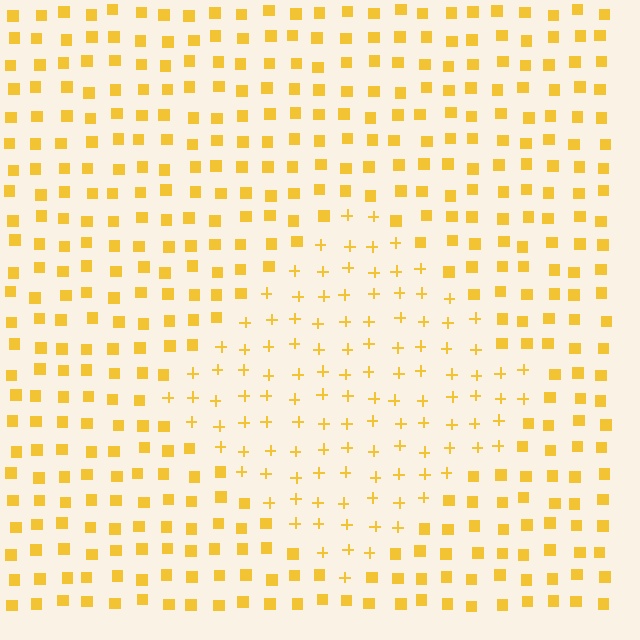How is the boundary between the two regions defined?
The boundary is defined by a change in element shape: plus signs inside vs. squares outside. All elements share the same color and spacing.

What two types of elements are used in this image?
The image uses plus signs inside the diamond region and squares outside it.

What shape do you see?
I see a diamond.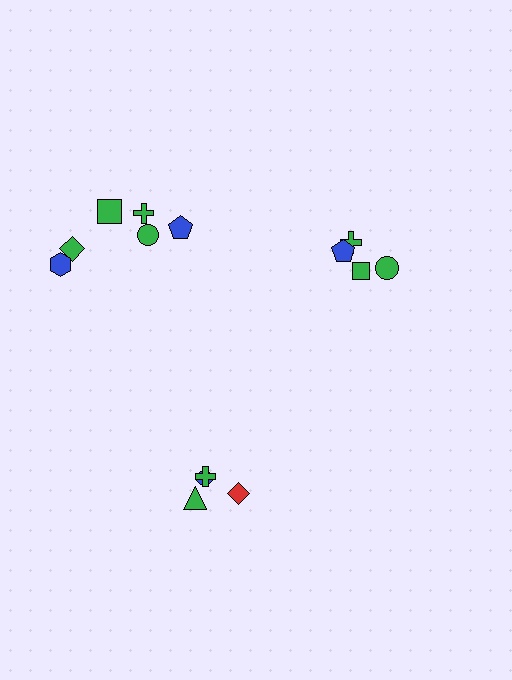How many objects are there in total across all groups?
There are 14 objects.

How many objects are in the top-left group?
There are 6 objects.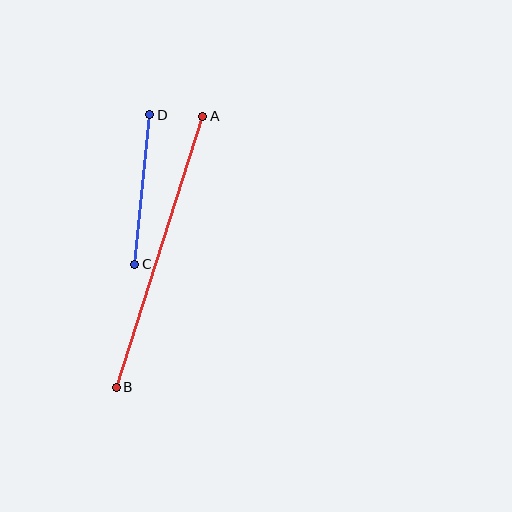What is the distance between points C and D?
The distance is approximately 151 pixels.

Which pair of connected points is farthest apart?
Points A and B are farthest apart.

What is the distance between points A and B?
The distance is approximately 284 pixels.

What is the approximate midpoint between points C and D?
The midpoint is at approximately (142, 189) pixels.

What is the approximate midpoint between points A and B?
The midpoint is at approximately (159, 252) pixels.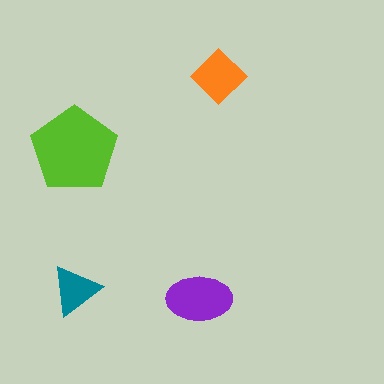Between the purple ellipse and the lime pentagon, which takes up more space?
The lime pentagon.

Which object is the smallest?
The teal triangle.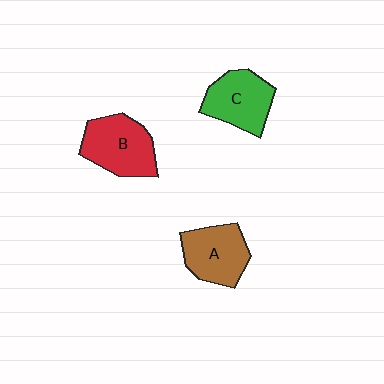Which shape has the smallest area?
Shape C (green).